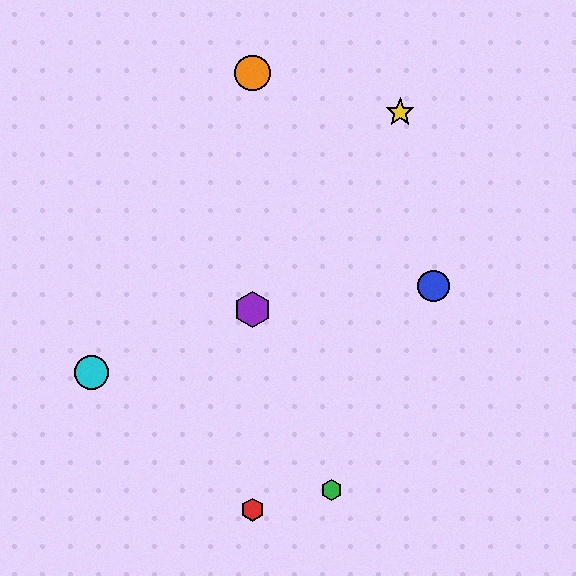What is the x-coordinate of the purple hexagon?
The purple hexagon is at x≈252.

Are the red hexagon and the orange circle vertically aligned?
Yes, both are at x≈252.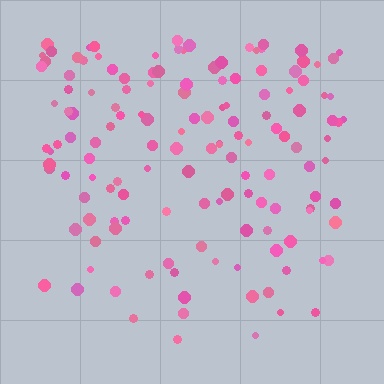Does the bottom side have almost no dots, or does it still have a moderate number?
Still a moderate number, just noticeably fewer than the top.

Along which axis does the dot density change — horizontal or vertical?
Vertical.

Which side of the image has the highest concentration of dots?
The top.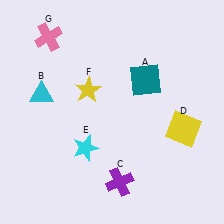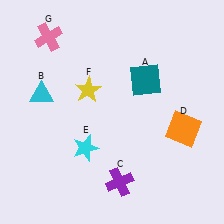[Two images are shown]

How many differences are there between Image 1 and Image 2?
There is 1 difference between the two images.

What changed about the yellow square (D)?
In Image 1, D is yellow. In Image 2, it changed to orange.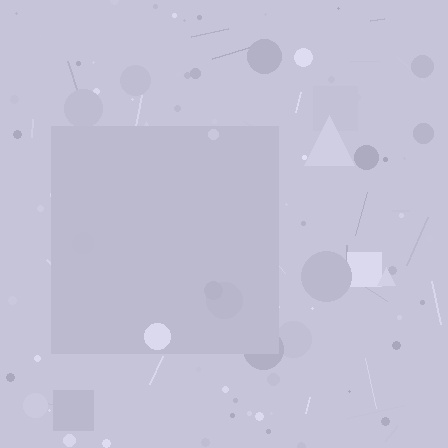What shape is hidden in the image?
A square is hidden in the image.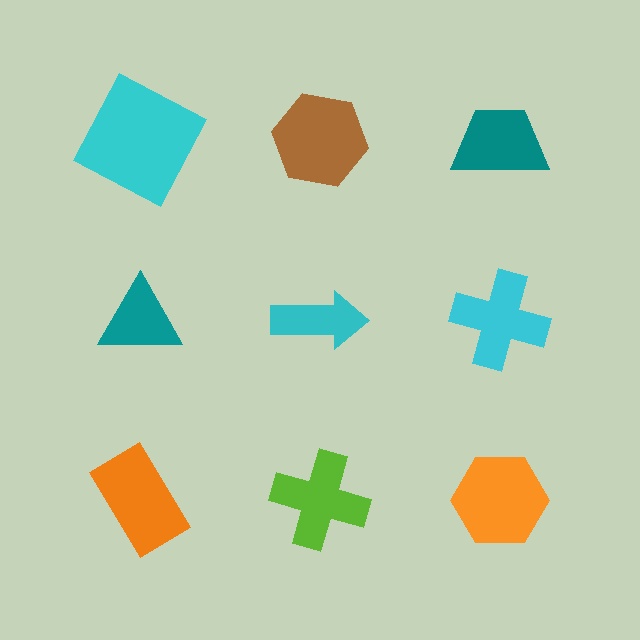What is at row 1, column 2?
A brown hexagon.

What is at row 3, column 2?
A lime cross.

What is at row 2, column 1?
A teal triangle.